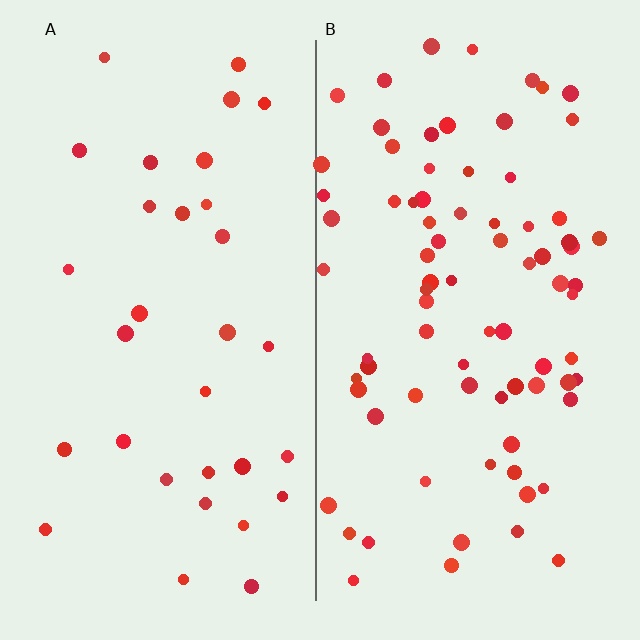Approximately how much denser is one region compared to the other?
Approximately 2.6× — region B over region A.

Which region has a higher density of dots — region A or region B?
B (the right).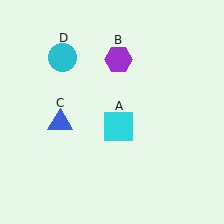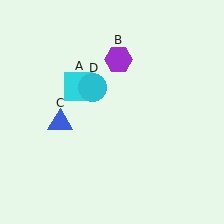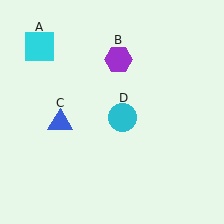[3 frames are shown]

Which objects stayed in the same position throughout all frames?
Purple hexagon (object B) and blue triangle (object C) remained stationary.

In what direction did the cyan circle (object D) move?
The cyan circle (object D) moved down and to the right.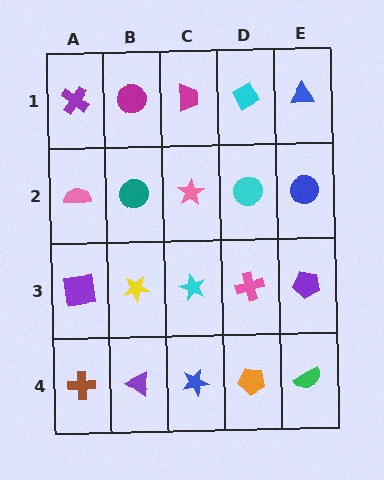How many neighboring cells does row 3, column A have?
3.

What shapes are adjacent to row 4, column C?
A cyan star (row 3, column C), a purple triangle (row 4, column B), an orange pentagon (row 4, column D).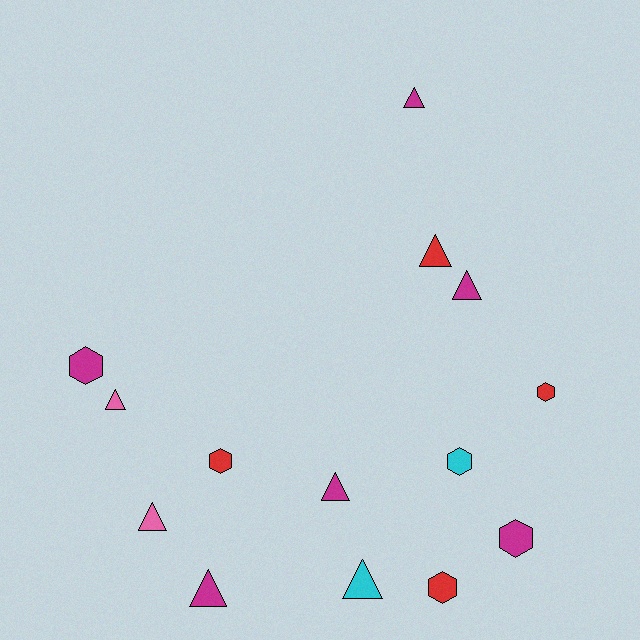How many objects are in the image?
There are 14 objects.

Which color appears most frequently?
Magenta, with 6 objects.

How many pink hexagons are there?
There are no pink hexagons.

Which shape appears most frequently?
Triangle, with 8 objects.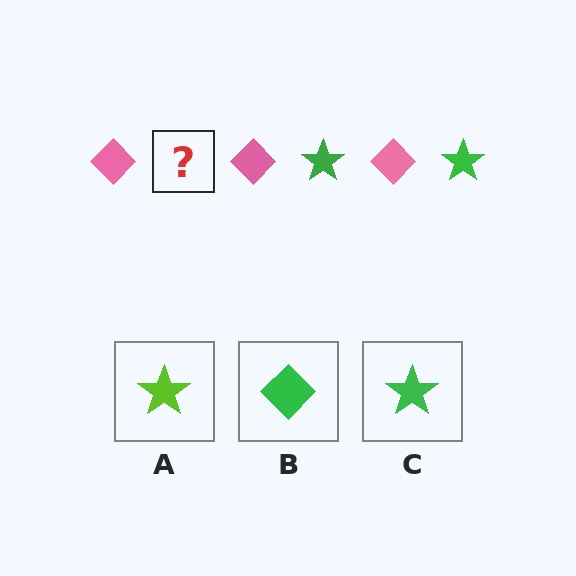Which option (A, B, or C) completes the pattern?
C.